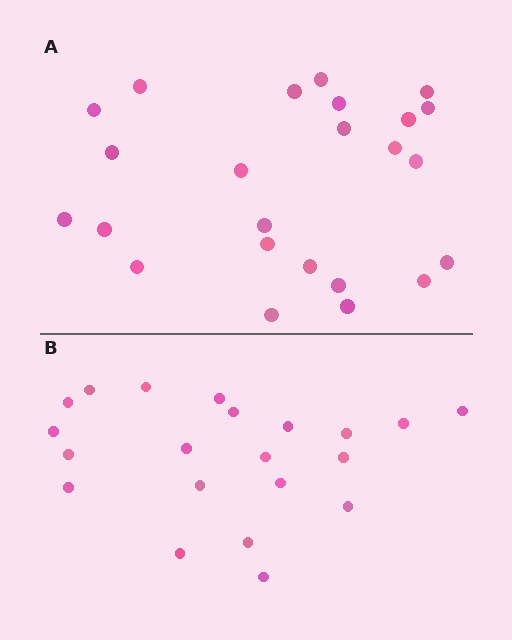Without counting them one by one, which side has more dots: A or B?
Region A (the top region) has more dots.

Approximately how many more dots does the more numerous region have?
Region A has just a few more — roughly 2 or 3 more dots than region B.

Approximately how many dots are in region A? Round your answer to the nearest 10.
About 20 dots. (The exact count is 24, which rounds to 20.)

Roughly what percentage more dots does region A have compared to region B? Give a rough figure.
About 15% more.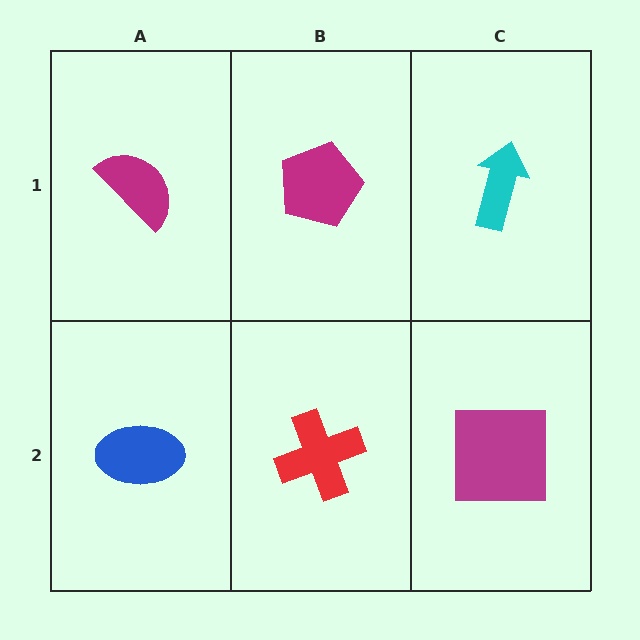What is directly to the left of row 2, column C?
A red cross.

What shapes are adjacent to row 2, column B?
A magenta pentagon (row 1, column B), a blue ellipse (row 2, column A), a magenta square (row 2, column C).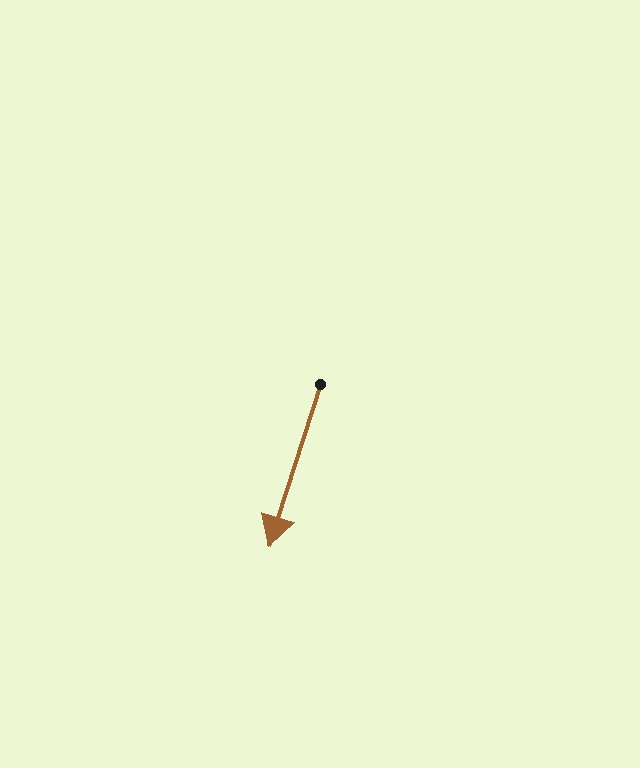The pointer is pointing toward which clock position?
Roughly 7 o'clock.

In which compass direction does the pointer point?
South.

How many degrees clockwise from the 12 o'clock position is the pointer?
Approximately 198 degrees.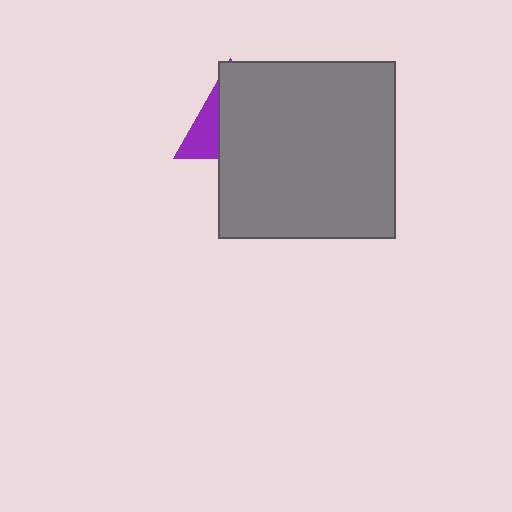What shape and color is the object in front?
The object in front is a gray square.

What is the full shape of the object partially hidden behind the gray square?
The partially hidden object is a purple triangle.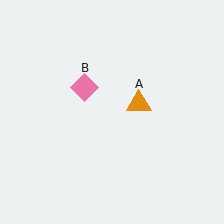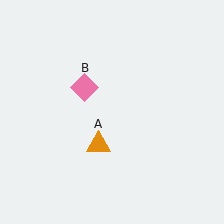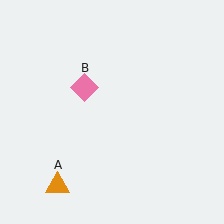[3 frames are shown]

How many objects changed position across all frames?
1 object changed position: orange triangle (object A).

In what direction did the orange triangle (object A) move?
The orange triangle (object A) moved down and to the left.